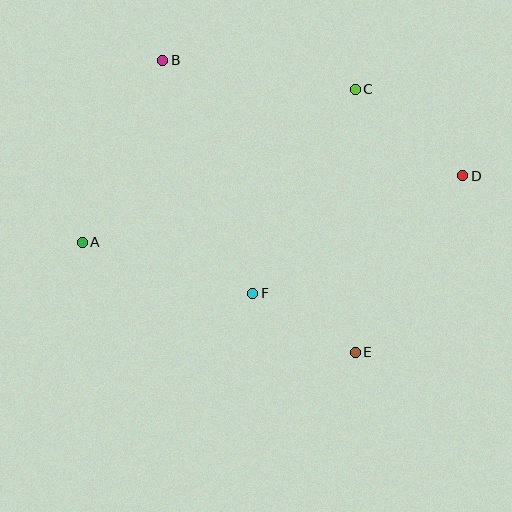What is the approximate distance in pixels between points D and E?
The distance between D and E is approximately 207 pixels.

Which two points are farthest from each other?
Points A and D are farthest from each other.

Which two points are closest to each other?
Points E and F are closest to each other.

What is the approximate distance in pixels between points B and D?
The distance between B and D is approximately 322 pixels.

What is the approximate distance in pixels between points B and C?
The distance between B and C is approximately 195 pixels.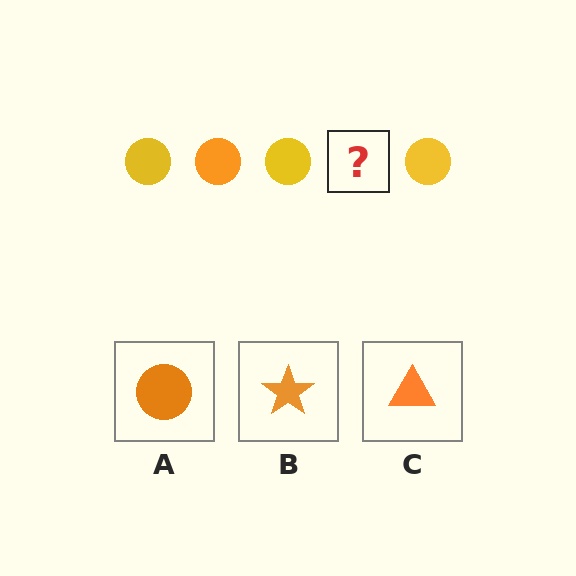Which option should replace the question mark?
Option A.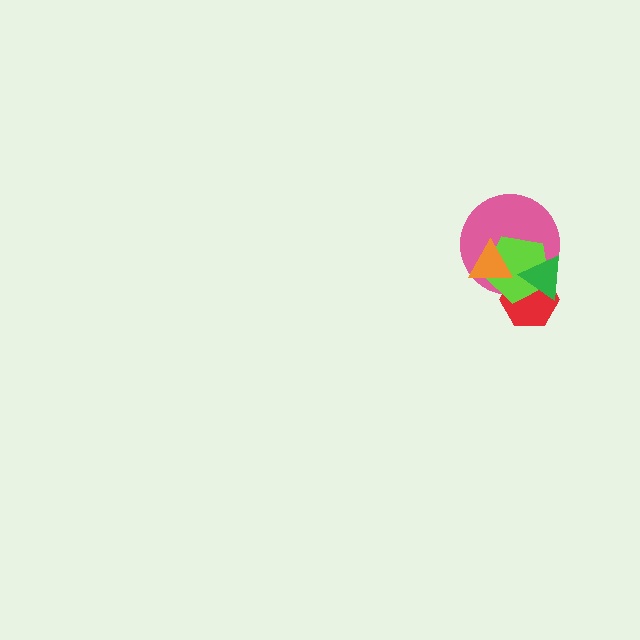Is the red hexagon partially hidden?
Yes, it is partially covered by another shape.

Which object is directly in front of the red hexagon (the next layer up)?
The pink circle is directly in front of the red hexagon.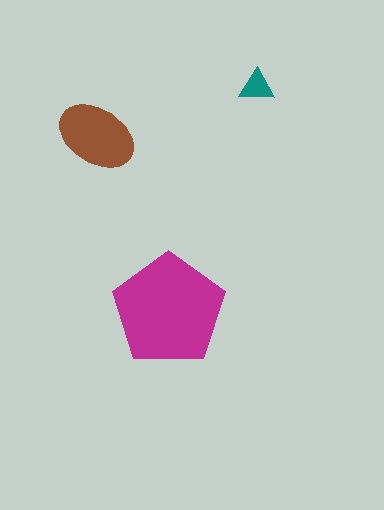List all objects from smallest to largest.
The teal triangle, the brown ellipse, the magenta pentagon.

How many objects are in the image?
There are 3 objects in the image.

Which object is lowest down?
The magenta pentagon is bottommost.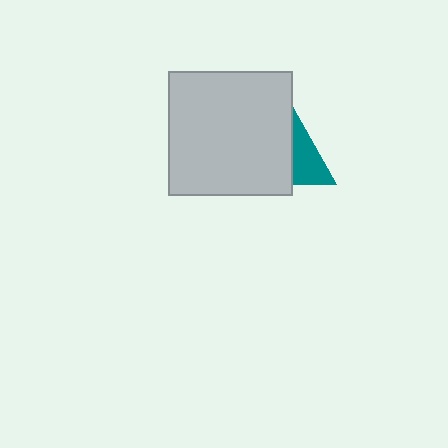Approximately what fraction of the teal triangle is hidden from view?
Roughly 60% of the teal triangle is hidden behind the light gray square.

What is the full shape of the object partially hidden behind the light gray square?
The partially hidden object is a teal triangle.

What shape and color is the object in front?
The object in front is a light gray square.